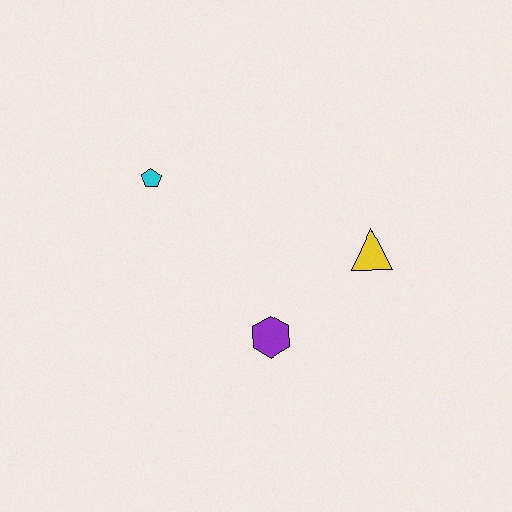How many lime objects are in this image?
There are no lime objects.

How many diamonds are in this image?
There are no diamonds.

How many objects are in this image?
There are 3 objects.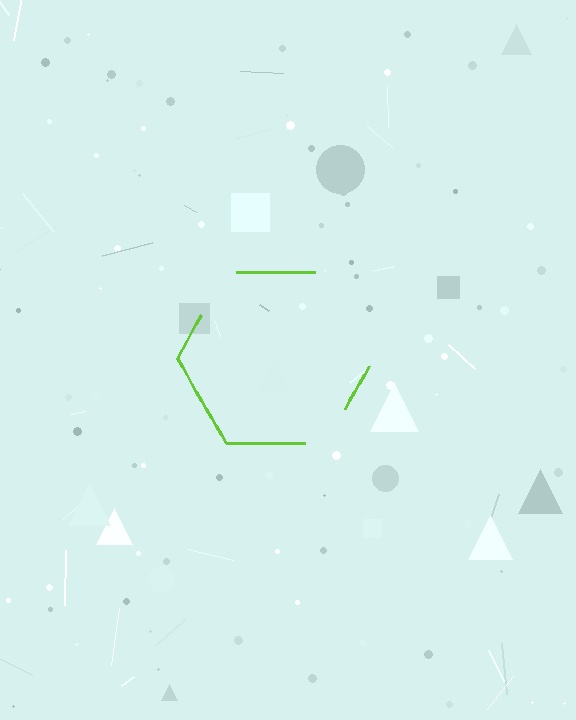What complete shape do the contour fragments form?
The contour fragments form a hexagon.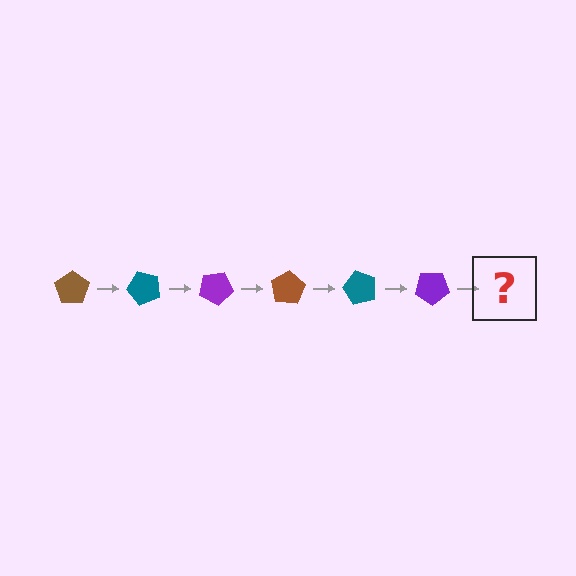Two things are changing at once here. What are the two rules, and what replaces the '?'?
The two rules are that it rotates 50 degrees each step and the color cycles through brown, teal, and purple. The '?' should be a brown pentagon, rotated 300 degrees from the start.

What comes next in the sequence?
The next element should be a brown pentagon, rotated 300 degrees from the start.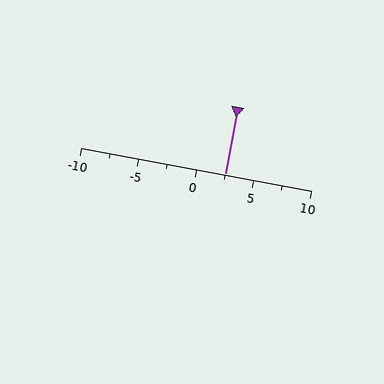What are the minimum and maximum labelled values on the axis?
The axis runs from -10 to 10.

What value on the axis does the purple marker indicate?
The marker indicates approximately 2.5.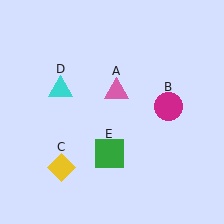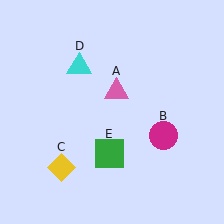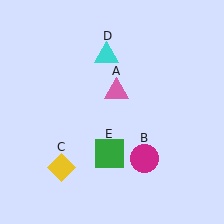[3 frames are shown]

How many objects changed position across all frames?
2 objects changed position: magenta circle (object B), cyan triangle (object D).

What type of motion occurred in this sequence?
The magenta circle (object B), cyan triangle (object D) rotated clockwise around the center of the scene.